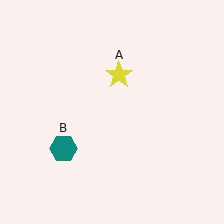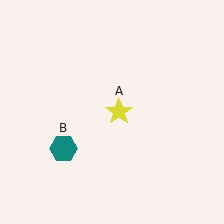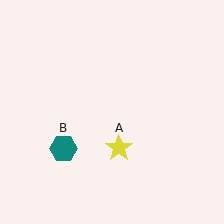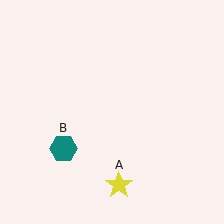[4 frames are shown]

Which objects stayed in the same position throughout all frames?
Teal hexagon (object B) remained stationary.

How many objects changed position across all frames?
1 object changed position: yellow star (object A).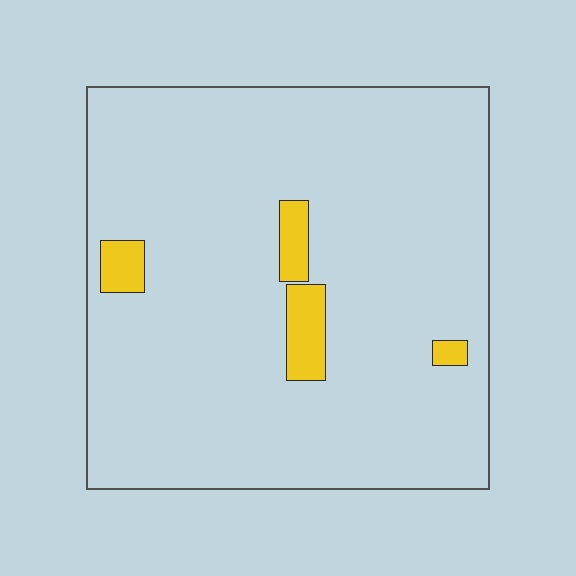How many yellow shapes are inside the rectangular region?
4.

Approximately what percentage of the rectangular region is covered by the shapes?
Approximately 5%.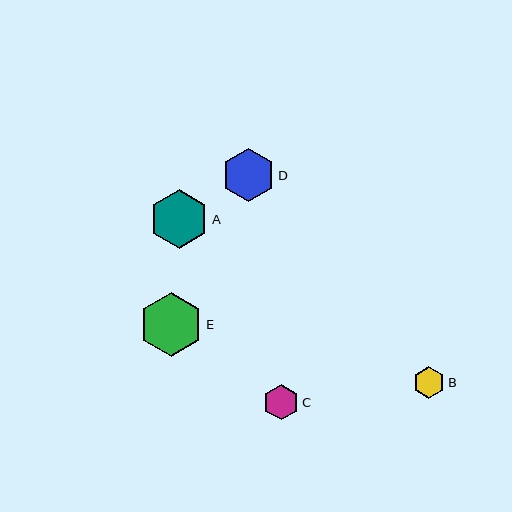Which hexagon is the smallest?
Hexagon B is the smallest with a size of approximately 31 pixels.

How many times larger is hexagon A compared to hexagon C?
Hexagon A is approximately 1.7 times the size of hexagon C.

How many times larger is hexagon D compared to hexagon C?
Hexagon D is approximately 1.5 times the size of hexagon C.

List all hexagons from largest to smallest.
From largest to smallest: E, A, D, C, B.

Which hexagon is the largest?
Hexagon E is the largest with a size of approximately 64 pixels.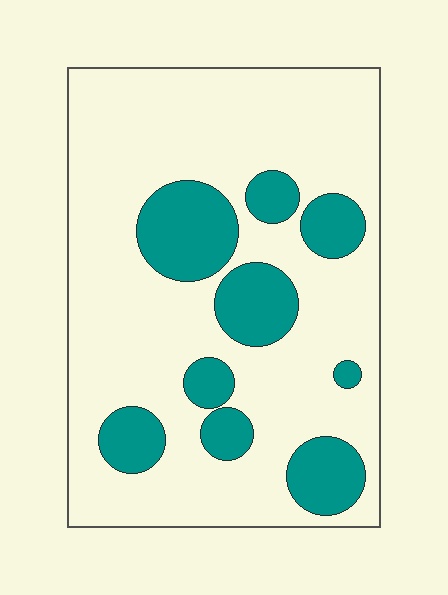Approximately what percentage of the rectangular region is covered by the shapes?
Approximately 25%.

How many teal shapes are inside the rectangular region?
9.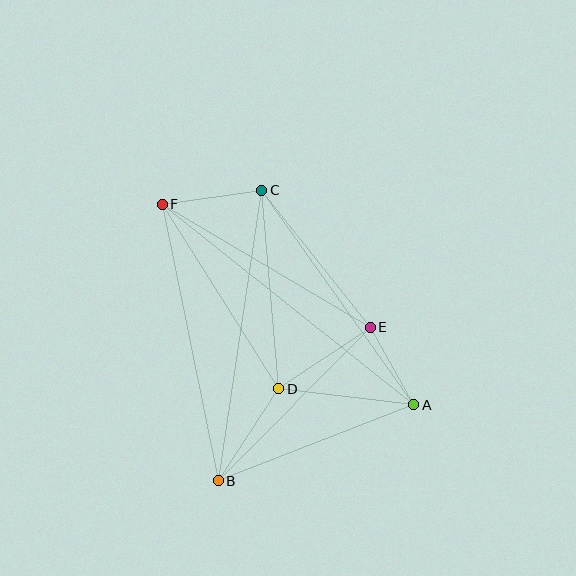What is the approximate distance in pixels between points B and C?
The distance between B and C is approximately 294 pixels.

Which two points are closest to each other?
Points A and E are closest to each other.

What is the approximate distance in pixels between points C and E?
The distance between C and E is approximately 175 pixels.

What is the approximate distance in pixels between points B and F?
The distance between B and F is approximately 282 pixels.